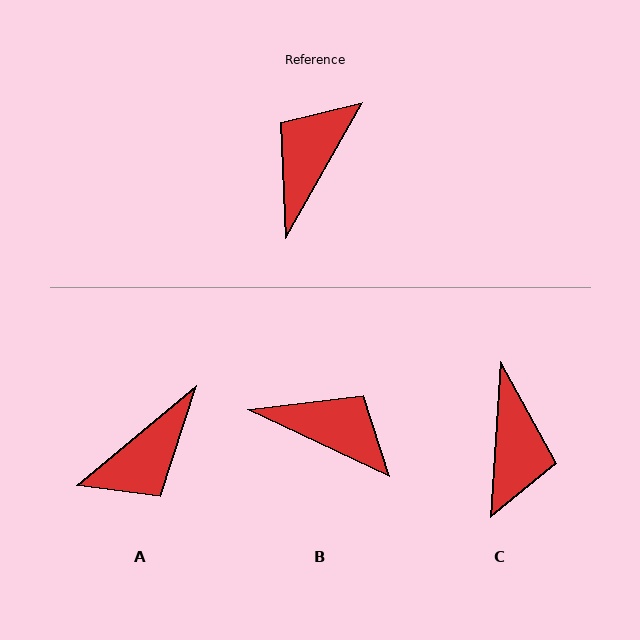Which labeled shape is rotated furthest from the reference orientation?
A, about 159 degrees away.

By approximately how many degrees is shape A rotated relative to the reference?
Approximately 159 degrees counter-clockwise.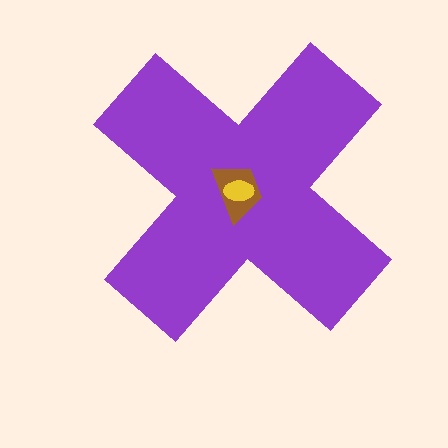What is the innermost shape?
The yellow ellipse.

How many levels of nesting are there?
3.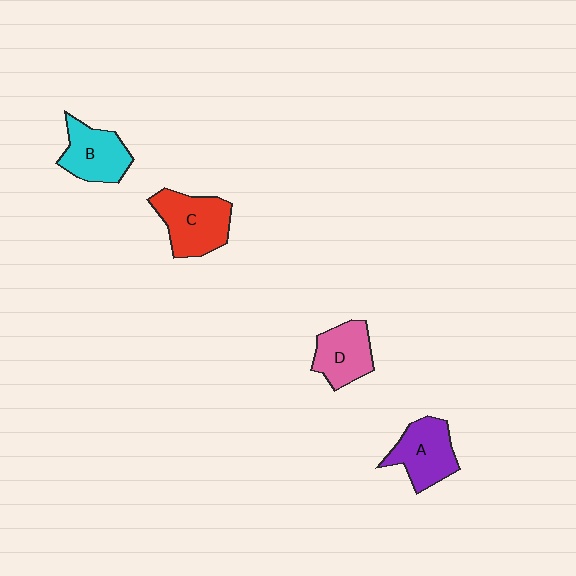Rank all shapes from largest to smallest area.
From largest to smallest: C (red), A (purple), B (cyan), D (pink).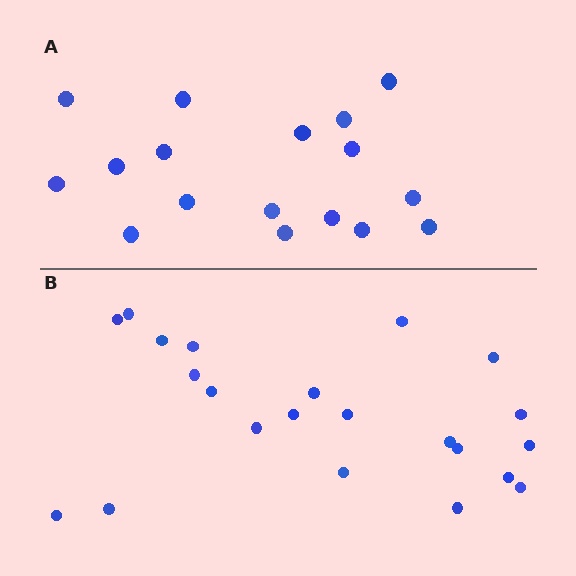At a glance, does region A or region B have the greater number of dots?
Region B (the bottom region) has more dots.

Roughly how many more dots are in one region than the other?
Region B has about 5 more dots than region A.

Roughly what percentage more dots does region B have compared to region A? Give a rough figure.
About 30% more.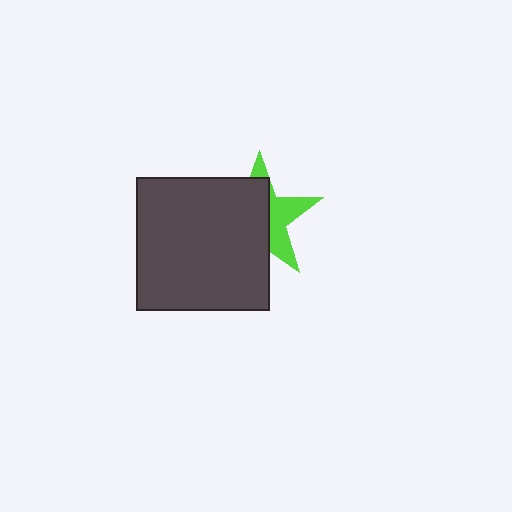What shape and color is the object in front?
The object in front is a dark gray square.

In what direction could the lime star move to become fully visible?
The lime star could move right. That would shift it out from behind the dark gray square entirely.